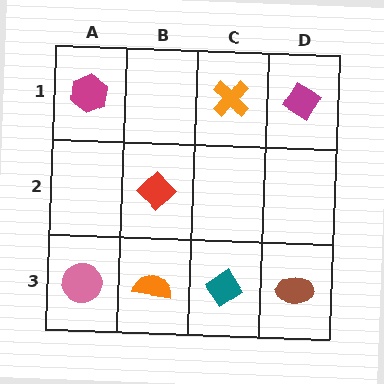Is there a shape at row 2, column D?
No, that cell is empty.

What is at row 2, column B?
A red diamond.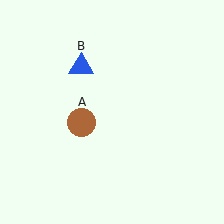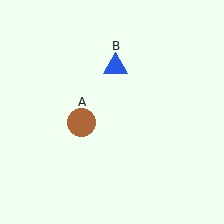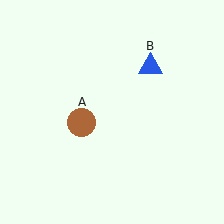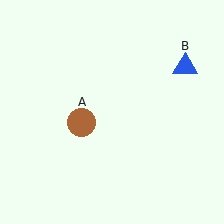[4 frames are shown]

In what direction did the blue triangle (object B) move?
The blue triangle (object B) moved right.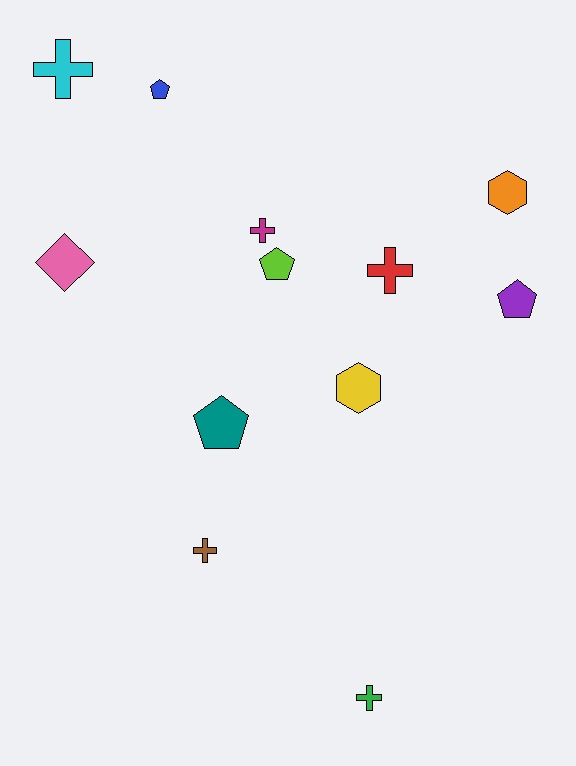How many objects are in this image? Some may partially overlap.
There are 12 objects.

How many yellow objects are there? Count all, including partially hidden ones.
There is 1 yellow object.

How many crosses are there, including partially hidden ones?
There are 5 crosses.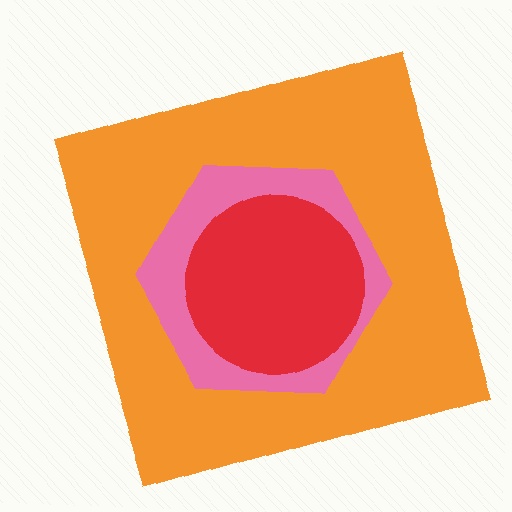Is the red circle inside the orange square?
Yes.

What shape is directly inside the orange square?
The pink hexagon.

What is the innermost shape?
The red circle.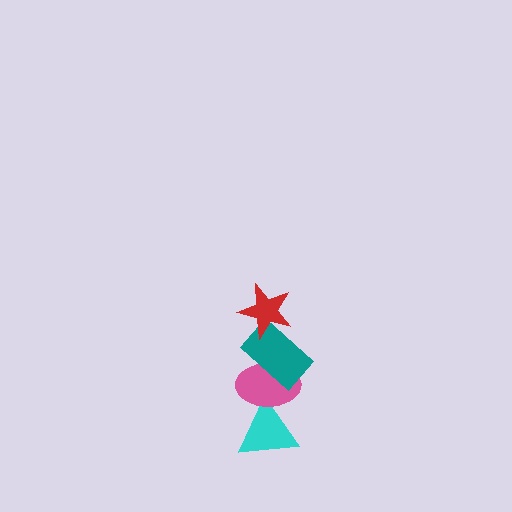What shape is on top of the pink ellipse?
The teal rectangle is on top of the pink ellipse.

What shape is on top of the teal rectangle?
The red star is on top of the teal rectangle.